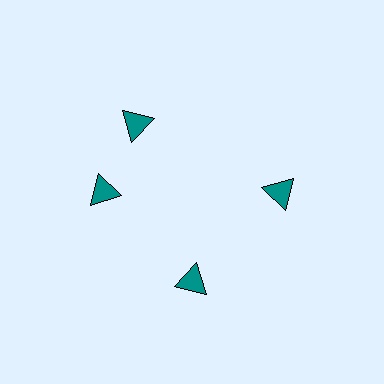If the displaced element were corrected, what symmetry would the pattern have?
It would have 4-fold rotational symmetry — the pattern would map onto itself every 90 degrees.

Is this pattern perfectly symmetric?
No. The 4 teal triangles are arranged in a ring, but one element near the 12 o'clock position is rotated out of alignment along the ring, breaking the 4-fold rotational symmetry.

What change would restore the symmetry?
The symmetry would be restored by rotating it back into even spacing with its neighbors so that all 4 triangles sit at equal angles and equal distance from the center.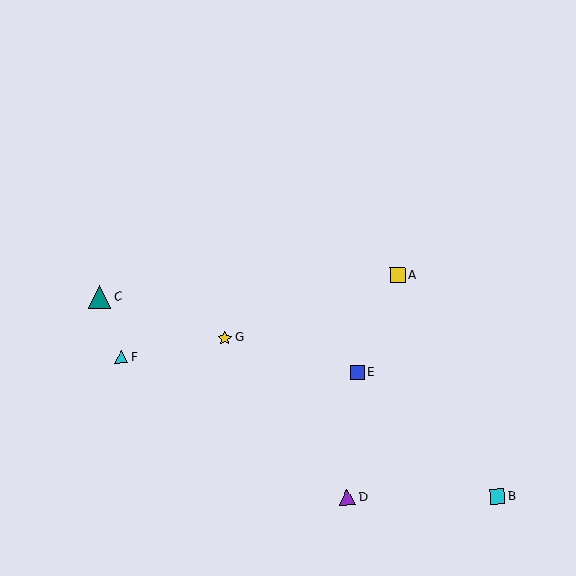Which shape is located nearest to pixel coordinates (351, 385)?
The blue square (labeled E) at (358, 373) is nearest to that location.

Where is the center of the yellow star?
The center of the yellow star is at (225, 338).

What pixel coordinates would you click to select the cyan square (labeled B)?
Click at (497, 496) to select the cyan square B.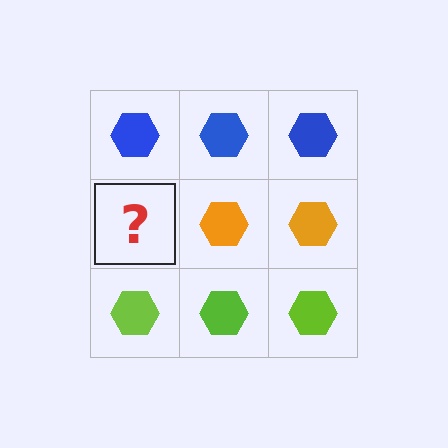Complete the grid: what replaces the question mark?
The question mark should be replaced with an orange hexagon.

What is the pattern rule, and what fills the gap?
The rule is that each row has a consistent color. The gap should be filled with an orange hexagon.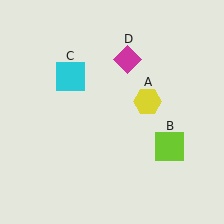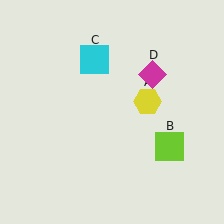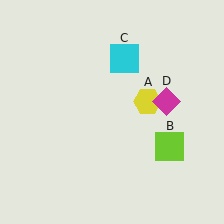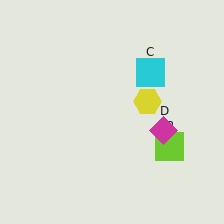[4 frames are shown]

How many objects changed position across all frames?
2 objects changed position: cyan square (object C), magenta diamond (object D).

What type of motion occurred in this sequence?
The cyan square (object C), magenta diamond (object D) rotated clockwise around the center of the scene.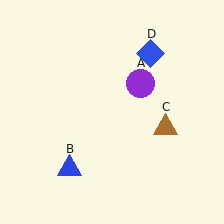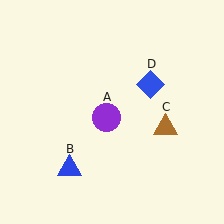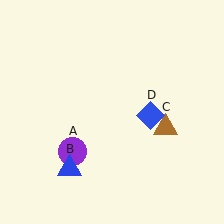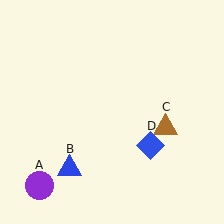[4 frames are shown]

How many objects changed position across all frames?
2 objects changed position: purple circle (object A), blue diamond (object D).